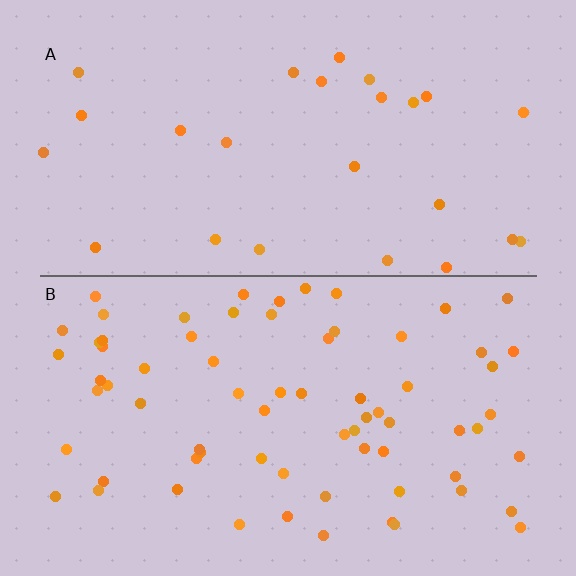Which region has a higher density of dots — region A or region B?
B (the bottom).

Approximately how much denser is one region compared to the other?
Approximately 2.7× — region B over region A.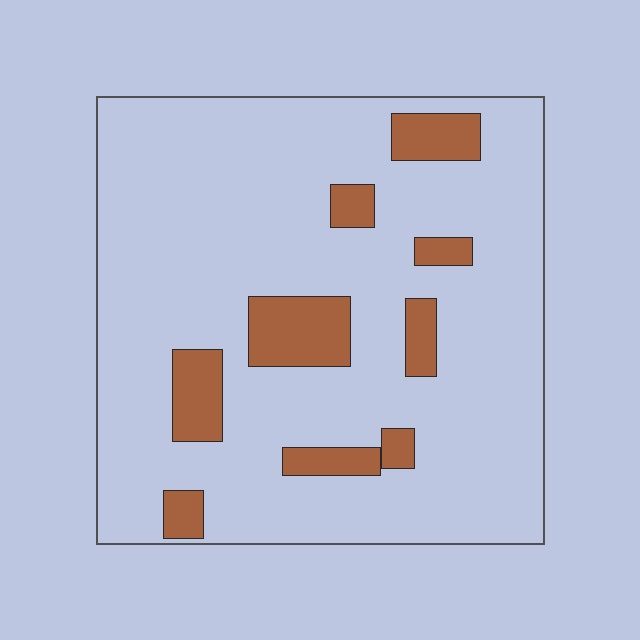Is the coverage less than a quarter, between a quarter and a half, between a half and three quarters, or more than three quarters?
Less than a quarter.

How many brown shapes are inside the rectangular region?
9.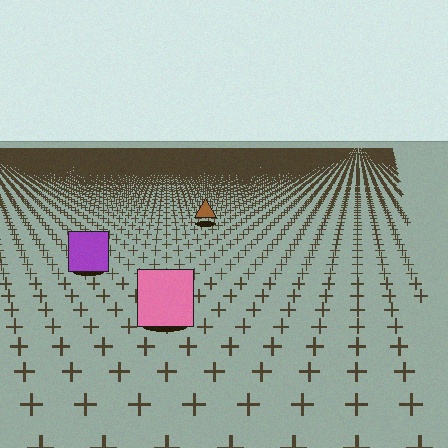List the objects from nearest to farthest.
From nearest to farthest: the pink square, the purple square, the brown triangle.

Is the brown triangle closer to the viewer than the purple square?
No. The purple square is closer — you can tell from the texture gradient: the ground texture is coarser near it.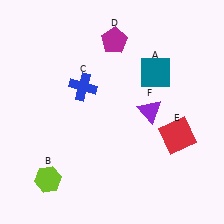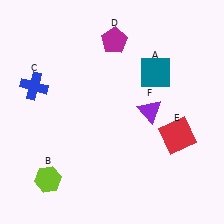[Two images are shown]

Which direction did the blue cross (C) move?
The blue cross (C) moved left.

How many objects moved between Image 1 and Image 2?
1 object moved between the two images.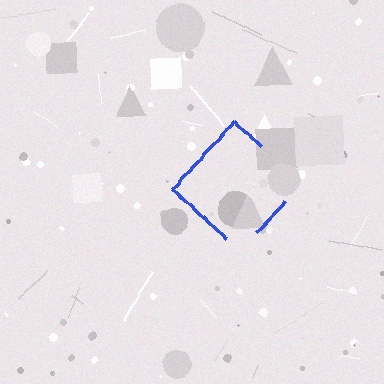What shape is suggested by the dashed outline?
The dashed outline suggests a diamond.